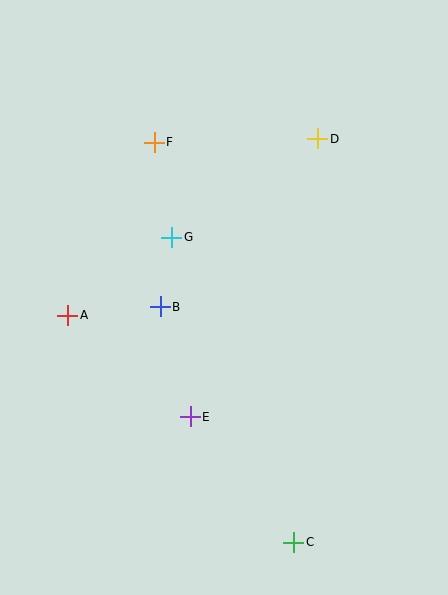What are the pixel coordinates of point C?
Point C is at (294, 542).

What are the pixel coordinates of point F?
Point F is at (154, 142).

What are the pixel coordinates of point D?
Point D is at (318, 139).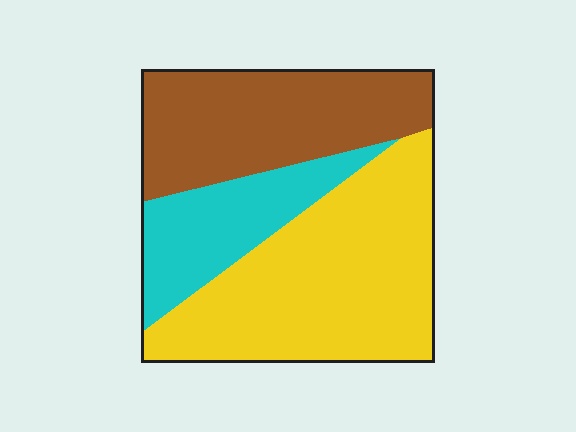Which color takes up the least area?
Cyan, at roughly 20%.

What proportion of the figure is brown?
Brown takes up between a quarter and a half of the figure.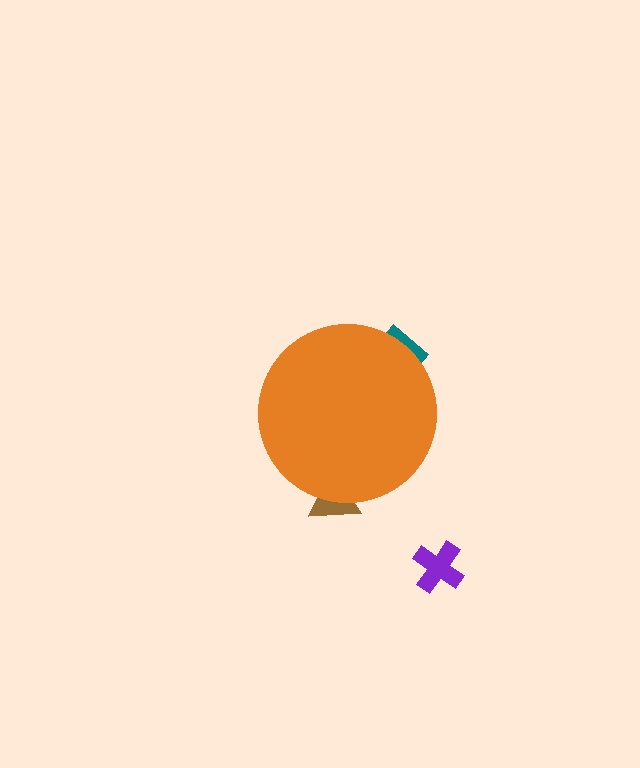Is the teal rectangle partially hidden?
Yes, the teal rectangle is partially hidden behind the orange circle.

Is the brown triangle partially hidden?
Yes, the brown triangle is partially hidden behind the orange circle.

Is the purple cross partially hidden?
No, the purple cross is fully visible.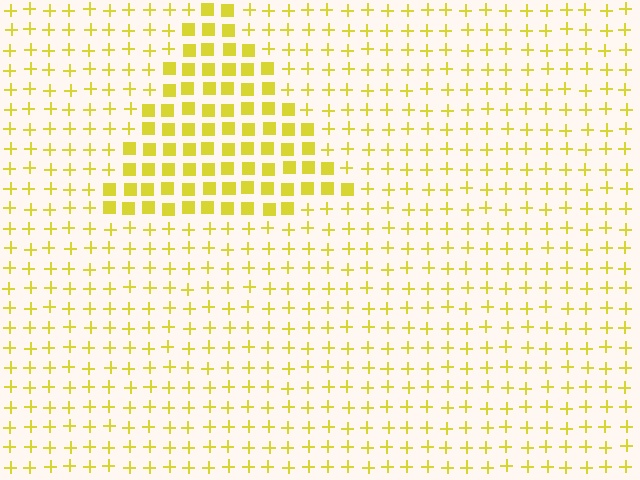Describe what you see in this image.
The image is filled with small yellow elements arranged in a uniform grid. A triangle-shaped region contains squares, while the surrounding area contains plus signs. The boundary is defined purely by the change in element shape.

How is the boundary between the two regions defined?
The boundary is defined by a change in element shape: squares inside vs. plus signs outside. All elements share the same color and spacing.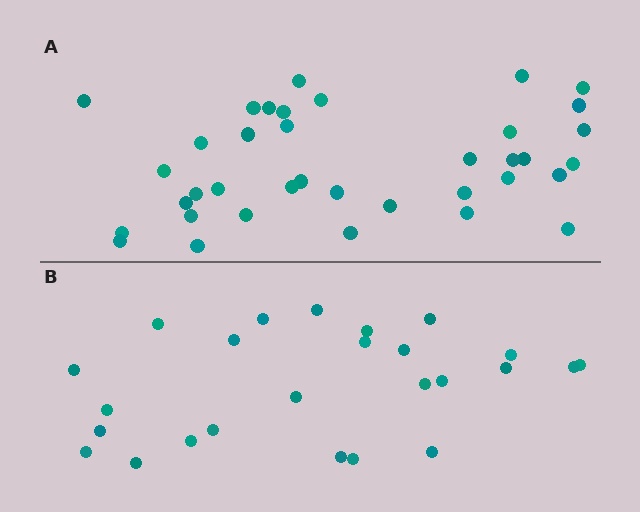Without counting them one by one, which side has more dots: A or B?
Region A (the top region) has more dots.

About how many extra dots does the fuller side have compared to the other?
Region A has roughly 12 or so more dots than region B.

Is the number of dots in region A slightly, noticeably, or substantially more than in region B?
Region A has substantially more. The ratio is roughly 1.5 to 1.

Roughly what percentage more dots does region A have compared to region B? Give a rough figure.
About 50% more.